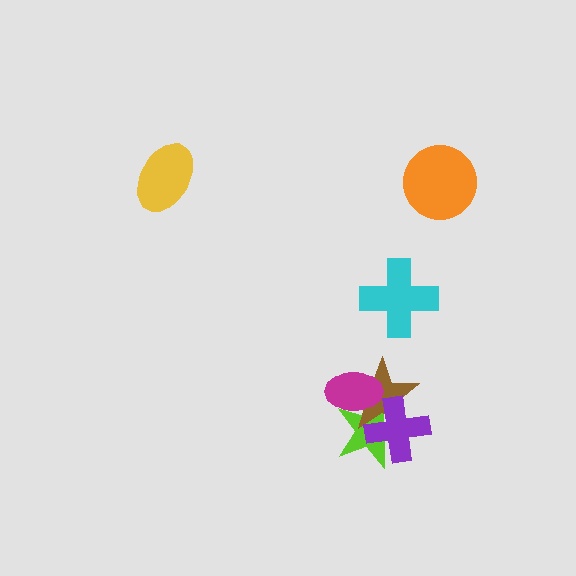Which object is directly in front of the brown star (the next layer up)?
The magenta ellipse is directly in front of the brown star.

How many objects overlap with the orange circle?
0 objects overlap with the orange circle.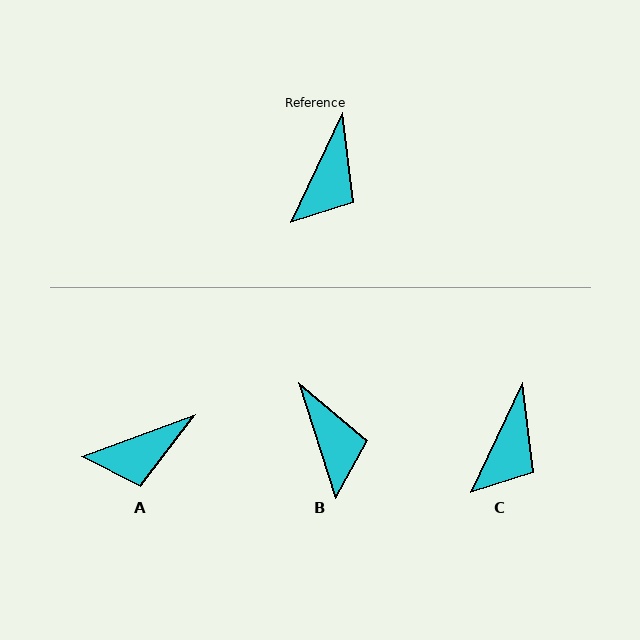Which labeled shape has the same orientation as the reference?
C.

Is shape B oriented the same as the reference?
No, it is off by about 43 degrees.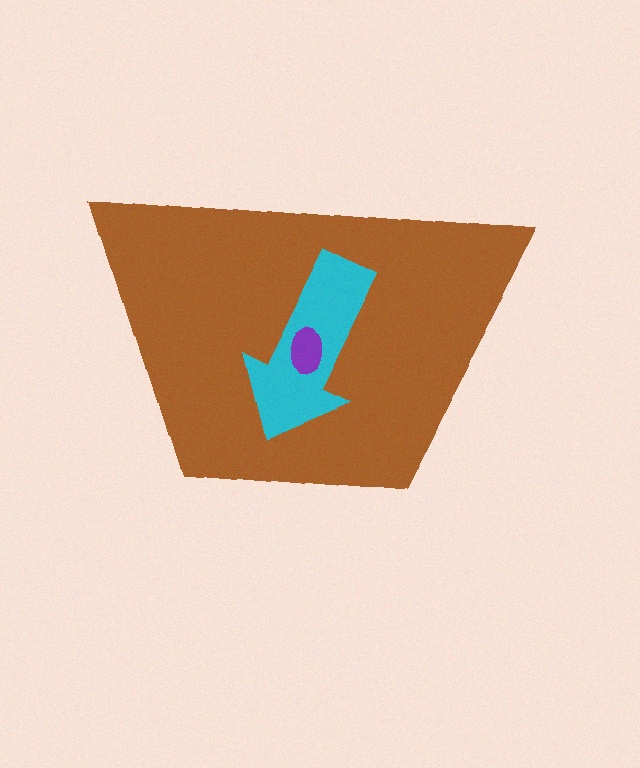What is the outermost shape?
The brown trapezoid.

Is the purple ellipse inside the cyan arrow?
Yes.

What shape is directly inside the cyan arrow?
The purple ellipse.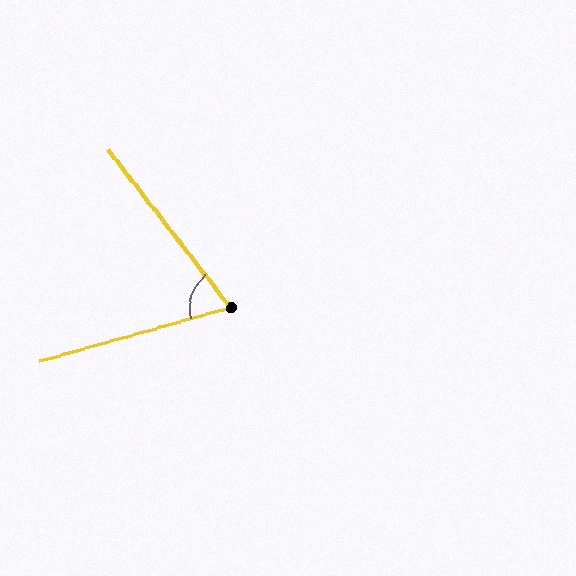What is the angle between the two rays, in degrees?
Approximately 68 degrees.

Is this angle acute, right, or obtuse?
It is acute.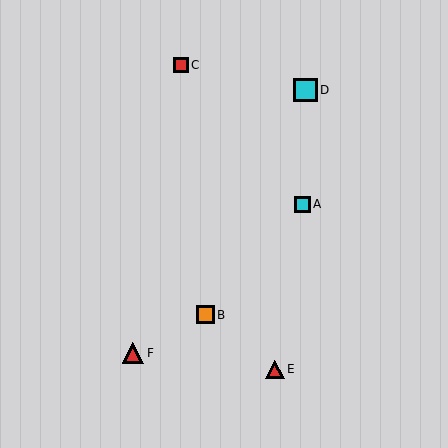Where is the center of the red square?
The center of the red square is at (181, 65).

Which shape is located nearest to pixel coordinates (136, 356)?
The red triangle (labeled F) at (133, 353) is nearest to that location.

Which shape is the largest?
The cyan square (labeled D) is the largest.